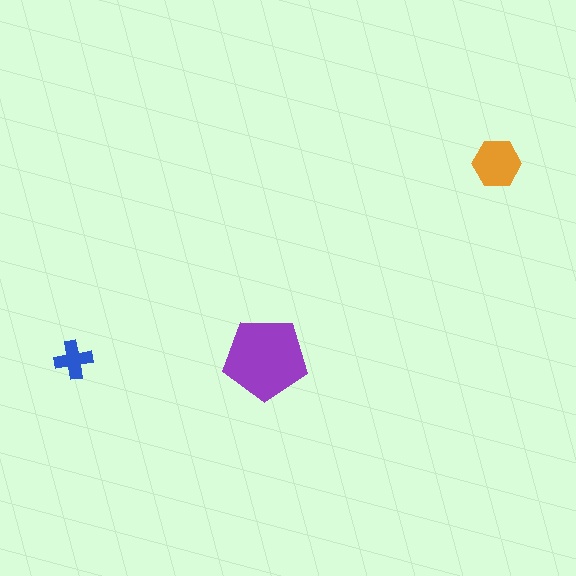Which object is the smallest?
The blue cross.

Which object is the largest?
The purple pentagon.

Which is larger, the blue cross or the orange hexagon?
The orange hexagon.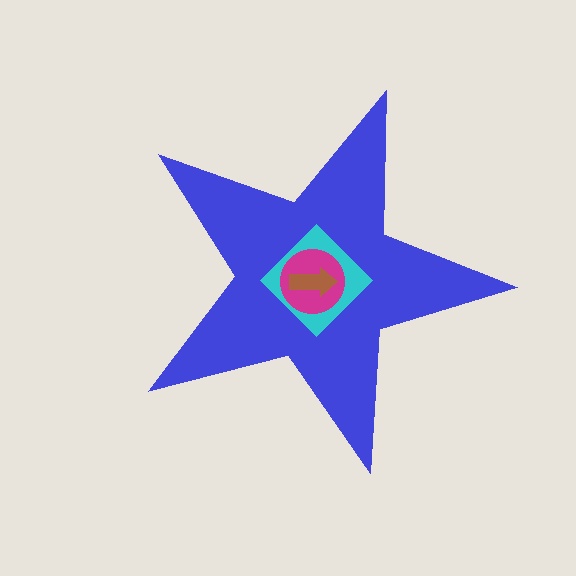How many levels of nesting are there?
4.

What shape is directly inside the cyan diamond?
The magenta circle.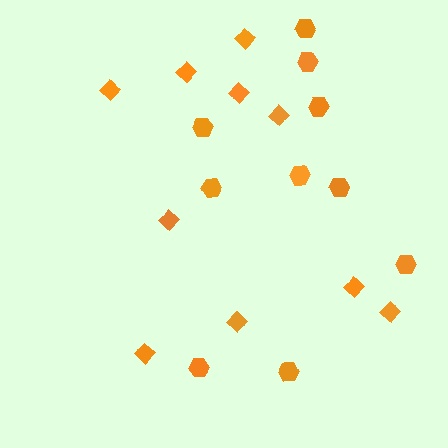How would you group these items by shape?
There are 2 groups: one group of diamonds (10) and one group of hexagons (10).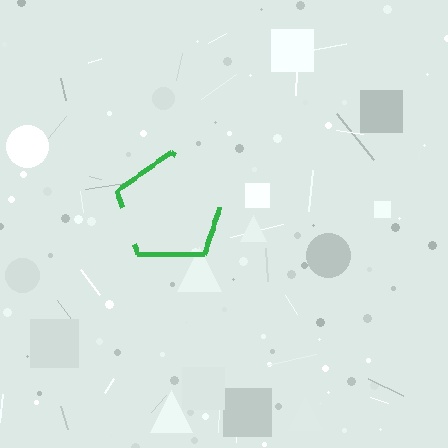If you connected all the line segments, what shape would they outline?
They would outline a pentagon.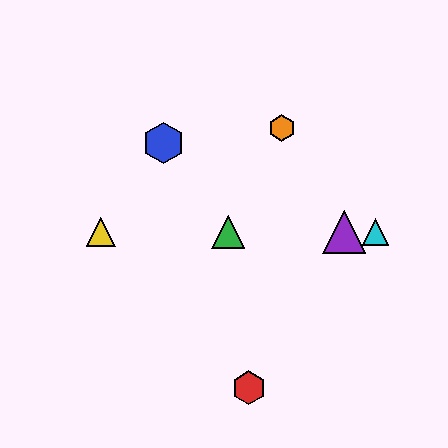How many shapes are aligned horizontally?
4 shapes (the green triangle, the yellow triangle, the purple triangle, the cyan triangle) are aligned horizontally.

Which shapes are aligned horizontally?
The green triangle, the yellow triangle, the purple triangle, the cyan triangle are aligned horizontally.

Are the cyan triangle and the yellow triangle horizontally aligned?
Yes, both are at y≈232.